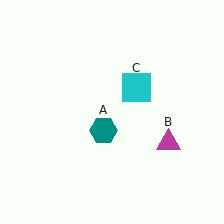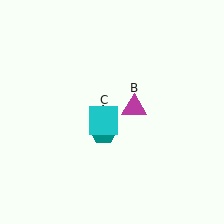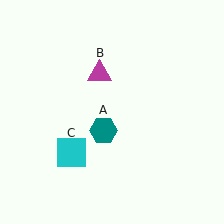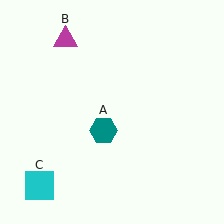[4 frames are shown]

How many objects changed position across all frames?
2 objects changed position: magenta triangle (object B), cyan square (object C).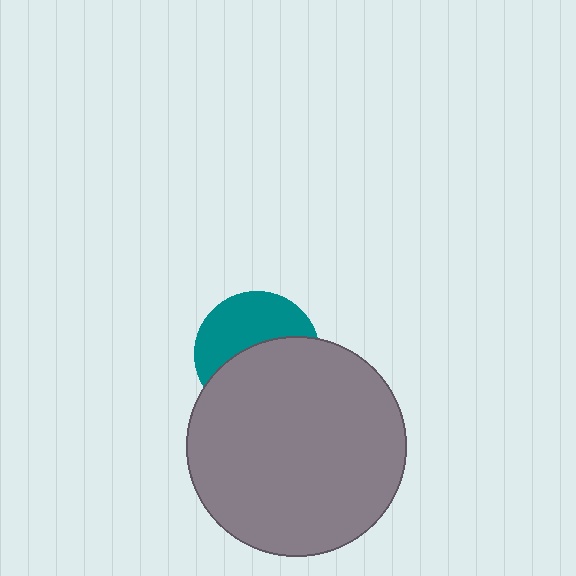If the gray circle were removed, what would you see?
You would see the complete teal circle.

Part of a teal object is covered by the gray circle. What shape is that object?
It is a circle.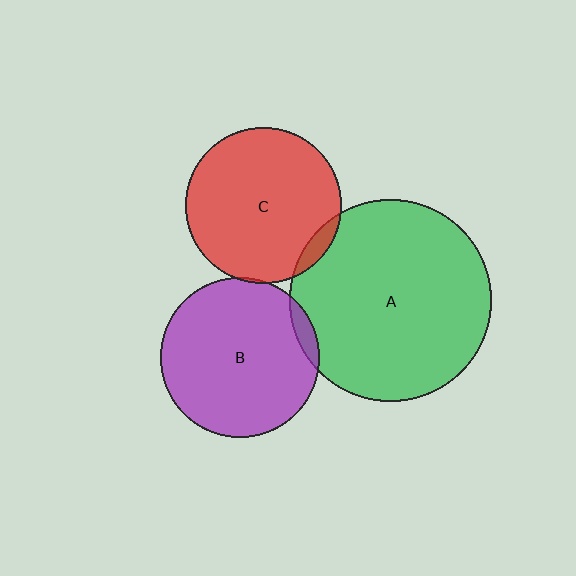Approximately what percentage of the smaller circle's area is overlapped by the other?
Approximately 5%.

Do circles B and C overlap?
Yes.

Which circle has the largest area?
Circle A (green).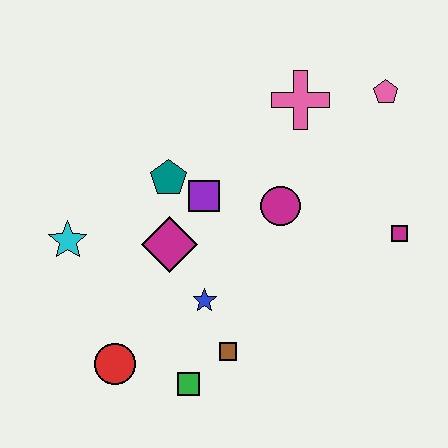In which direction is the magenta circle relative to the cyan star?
The magenta circle is to the right of the cyan star.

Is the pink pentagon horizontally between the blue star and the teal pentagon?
No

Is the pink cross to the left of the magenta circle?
No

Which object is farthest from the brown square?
The pink pentagon is farthest from the brown square.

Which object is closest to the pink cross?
The pink pentagon is closest to the pink cross.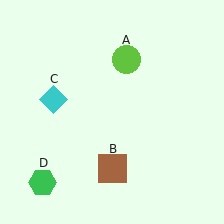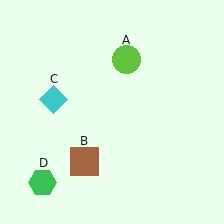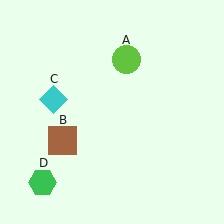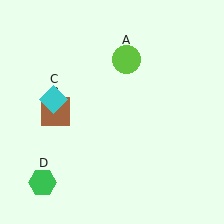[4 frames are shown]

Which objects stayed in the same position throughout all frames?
Lime circle (object A) and cyan diamond (object C) and green hexagon (object D) remained stationary.